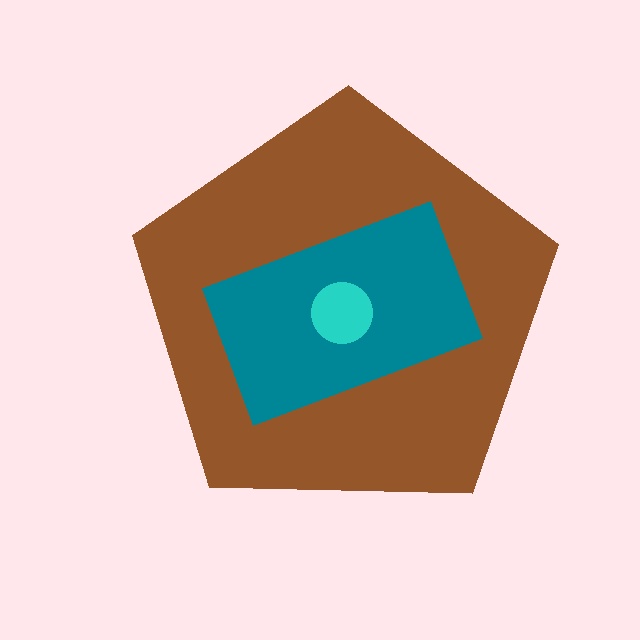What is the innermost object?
The cyan circle.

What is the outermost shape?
The brown pentagon.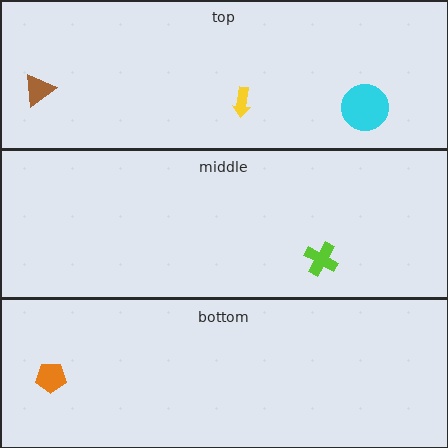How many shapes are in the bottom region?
1.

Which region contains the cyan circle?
The top region.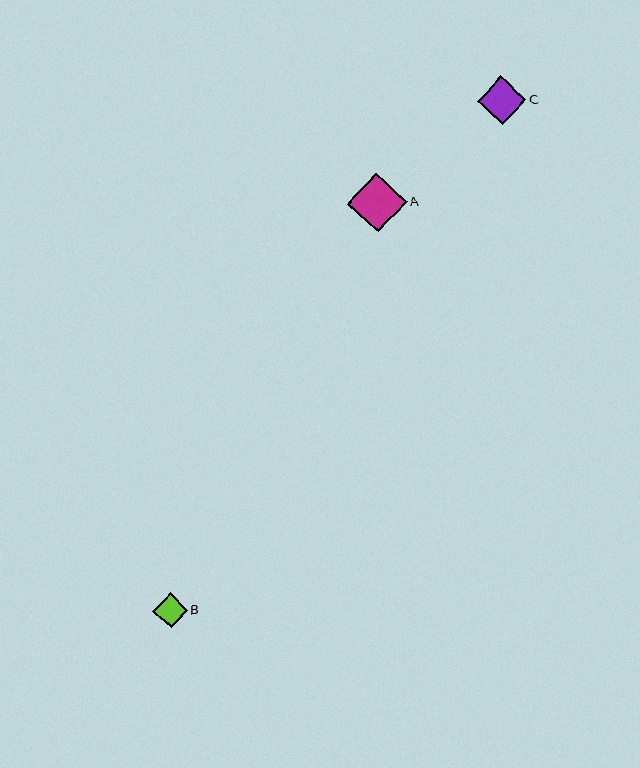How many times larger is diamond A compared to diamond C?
Diamond A is approximately 1.2 times the size of diamond C.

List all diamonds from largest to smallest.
From largest to smallest: A, C, B.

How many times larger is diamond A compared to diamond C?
Diamond A is approximately 1.2 times the size of diamond C.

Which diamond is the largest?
Diamond A is the largest with a size of approximately 59 pixels.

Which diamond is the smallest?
Diamond B is the smallest with a size of approximately 34 pixels.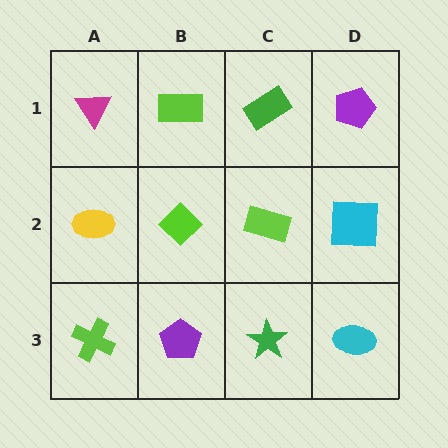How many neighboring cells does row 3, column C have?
3.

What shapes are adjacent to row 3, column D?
A cyan square (row 2, column D), a green star (row 3, column C).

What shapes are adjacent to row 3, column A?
A yellow ellipse (row 2, column A), a purple pentagon (row 3, column B).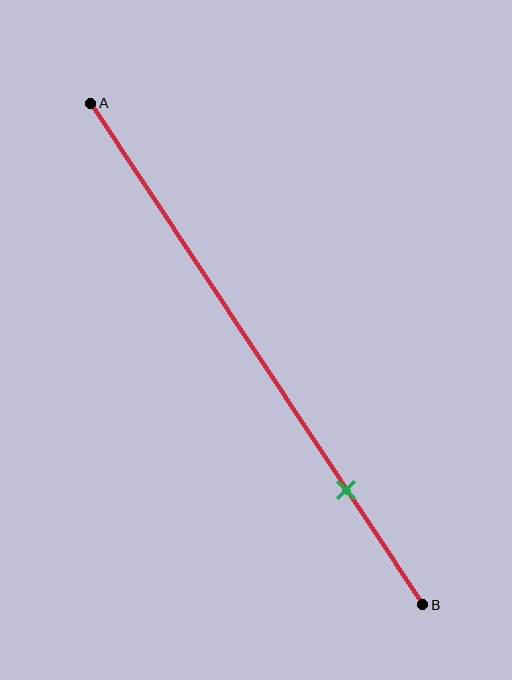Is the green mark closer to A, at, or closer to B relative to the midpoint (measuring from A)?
The green mark is closer to point B than the midpoint of segment AB.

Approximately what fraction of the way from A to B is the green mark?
The green mark is approximately 75% of the way from A to B.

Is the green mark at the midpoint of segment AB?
No, the mark is at about 75% from A, not at the 50% midpoint.